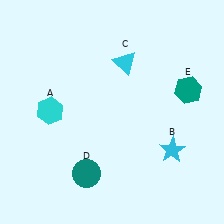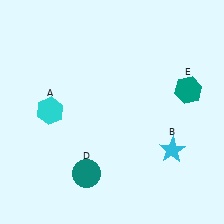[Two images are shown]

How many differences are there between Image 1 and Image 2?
There is 1 difference between the two images.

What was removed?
The cyan triangle (C) was removed in Image 2.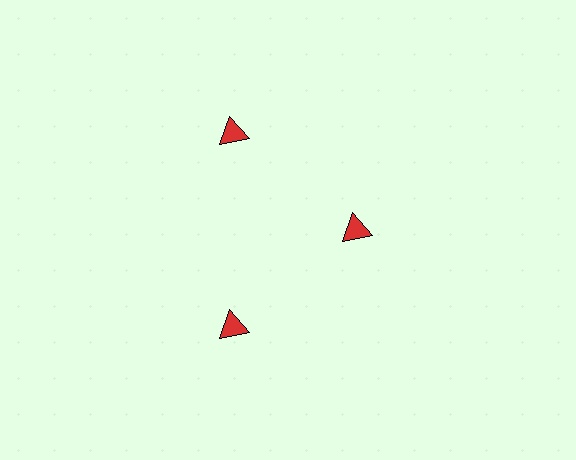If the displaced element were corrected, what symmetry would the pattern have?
It would have 3-fold rotational symmetry — the pattern would map onto itself every 120 degrees.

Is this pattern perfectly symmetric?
No. The 3 red triangles are arranged in a ring, but one element near the 3 o'clock position is pulled inward toward the center, breaking the 3-fold rotational symmetry.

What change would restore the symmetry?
The symmetry would be restored by moving it outward, back onto the ring so that all 3 triangles sit at equal angles and equal distance from the center.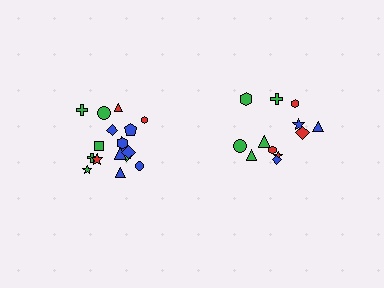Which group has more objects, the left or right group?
The left group.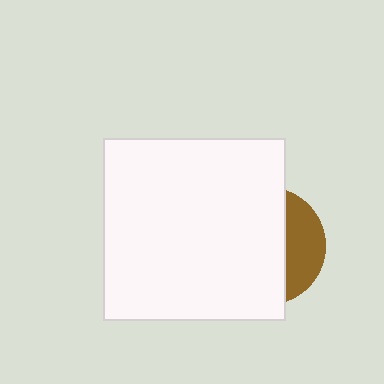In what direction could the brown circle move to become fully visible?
The brown circle could move right. That would shift it out from behind the white square entirely.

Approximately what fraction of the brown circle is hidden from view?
Roughly 70% of the brown circle is hidden behind the white square.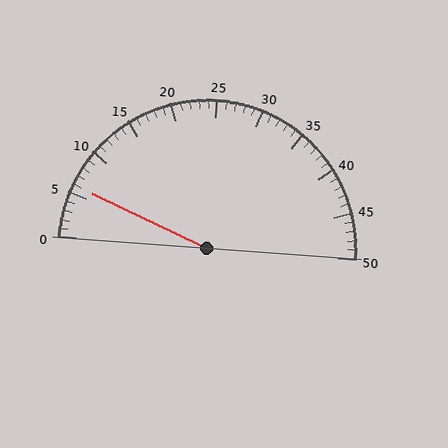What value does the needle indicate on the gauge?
The needle indicates approximately 6.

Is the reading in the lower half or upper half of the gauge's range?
The reading is in the lower half of the range (0 to 50).